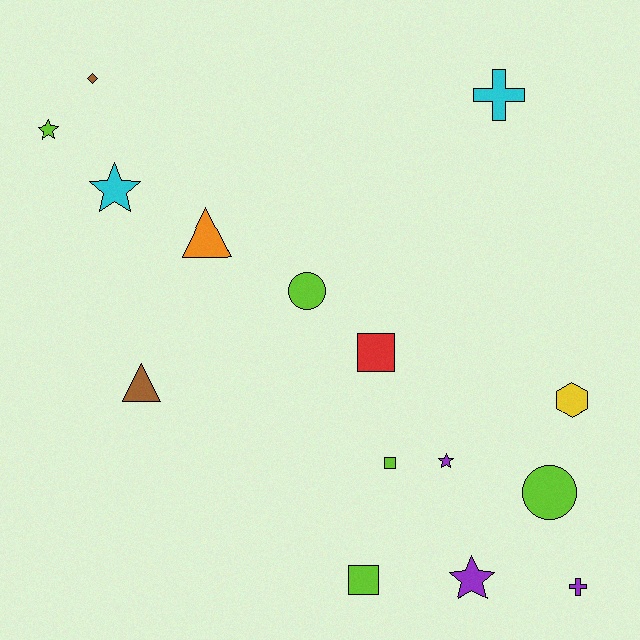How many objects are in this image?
There are 15 objects.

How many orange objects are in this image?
There is 1 orange object.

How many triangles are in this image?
There are 2 triangles.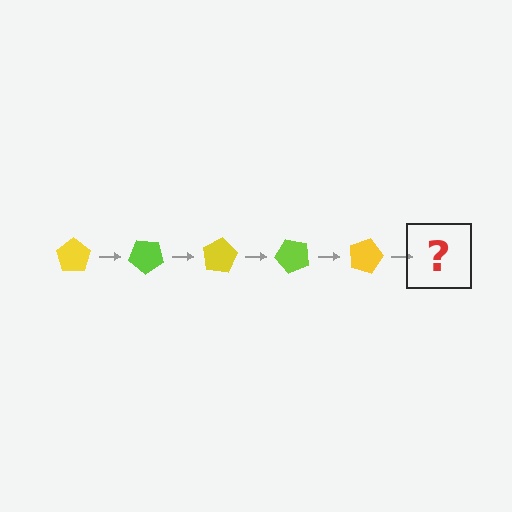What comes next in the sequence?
The next element should be a lime pentagon, rotated 200 degrees from the start.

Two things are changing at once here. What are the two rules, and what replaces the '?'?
The two rules are that it rotates 40 degrees each step and the color cycles through yellow and lime. The '?' should be a lime pentagon, rotated 200 degrees from the start.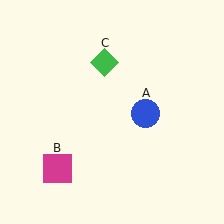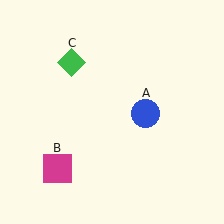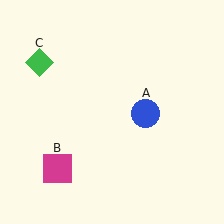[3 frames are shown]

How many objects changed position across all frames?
1 object changed position: green diamond (object C).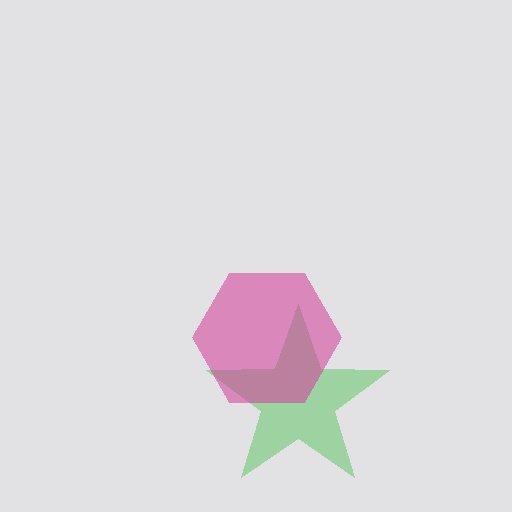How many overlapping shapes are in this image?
There are 2 overlapping shapes in the image.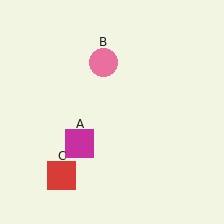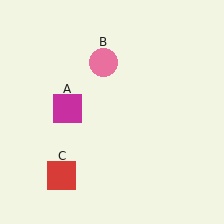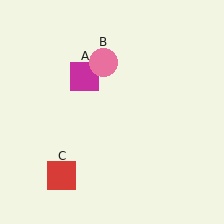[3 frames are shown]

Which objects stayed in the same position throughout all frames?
Pink circle (object B) and red square (object C) remained stationary.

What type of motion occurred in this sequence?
The magenta square (object A) rotated clockwise around the center of the scene.